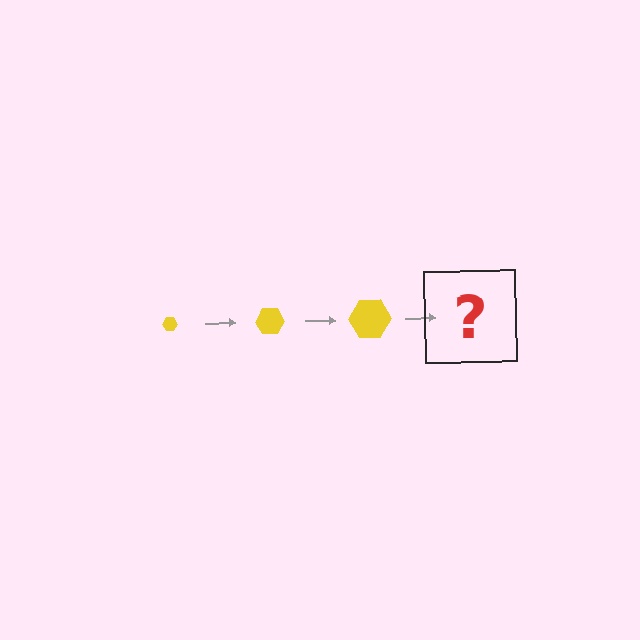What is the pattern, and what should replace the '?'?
The pattern is that the hexagon gets progressively larger each step. The '?' should be a yellow hexagon, larger than the previous one.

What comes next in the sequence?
The next element should be a yellow hexagon, larger than the previous one.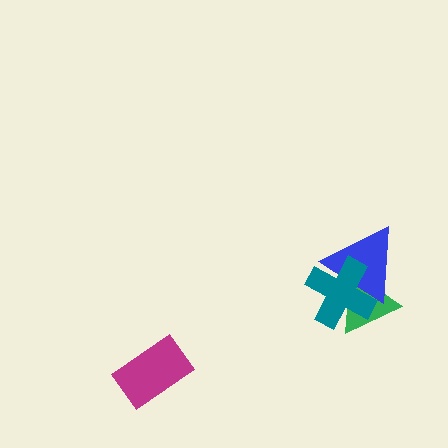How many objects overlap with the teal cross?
2 objects overlap with the teal cross.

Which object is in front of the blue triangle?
The teal cross is in front of the blue triangle.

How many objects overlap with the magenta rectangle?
0 objects overlap with the magenta rectangle.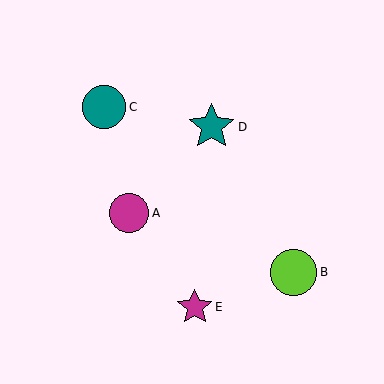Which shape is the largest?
The teal star (labeled D) is the largest.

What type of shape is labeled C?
Shape C is a teal circle.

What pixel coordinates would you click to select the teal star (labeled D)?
Click at (211, 127) to select the teal star D.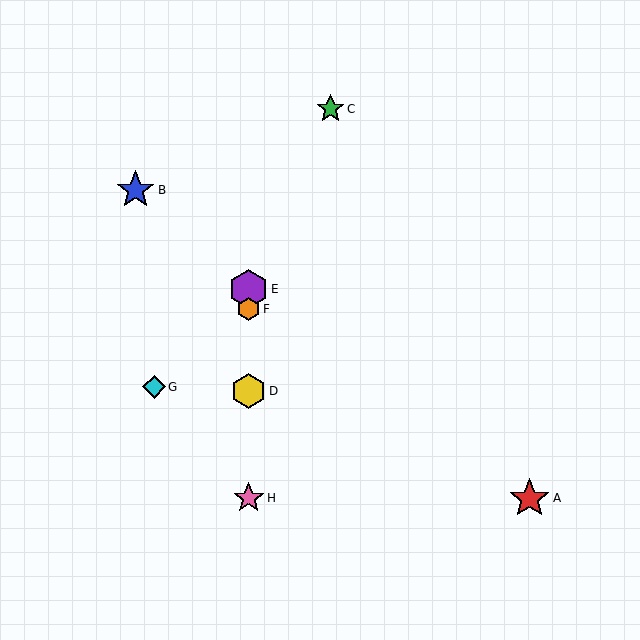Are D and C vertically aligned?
No, D is at x≈249 and C is at x≈330.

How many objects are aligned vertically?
4 objects (D, E, F, H) are aligned vertically.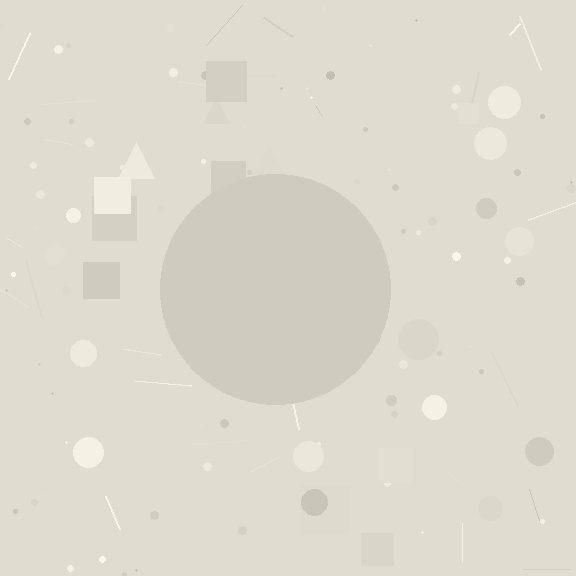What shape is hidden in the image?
A circle is hidden in the image.